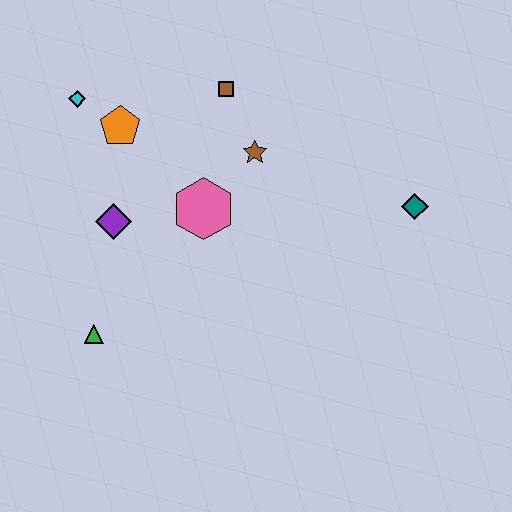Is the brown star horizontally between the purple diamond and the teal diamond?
Yes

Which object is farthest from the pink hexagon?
The teal diamond is farthest from the pink hexagon.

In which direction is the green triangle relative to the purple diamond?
The green triangle is below the purple diamond.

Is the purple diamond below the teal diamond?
Yes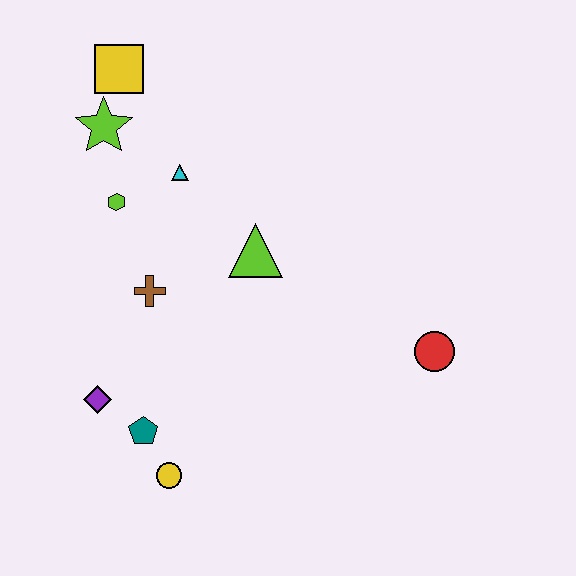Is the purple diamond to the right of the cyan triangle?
No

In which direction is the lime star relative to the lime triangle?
The lime star is to the left of the lime triangle.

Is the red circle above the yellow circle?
Yes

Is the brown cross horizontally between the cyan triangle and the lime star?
Yes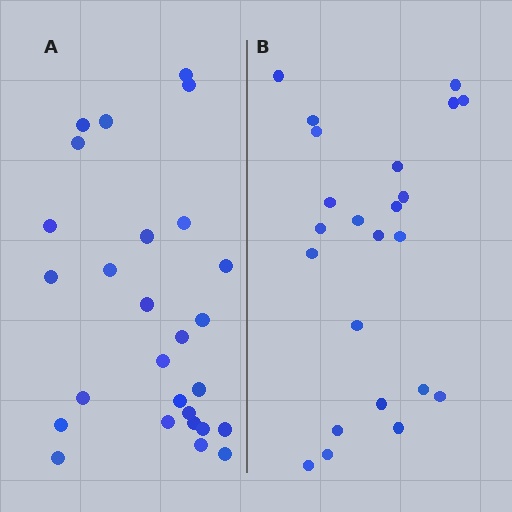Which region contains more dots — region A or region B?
Region A (the left region) has more dots.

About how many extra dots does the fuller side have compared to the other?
Region A has about 4 more dots than region B.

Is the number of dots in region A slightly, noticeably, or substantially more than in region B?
Region A has only slightly more — the two regions are fairly close. The ratio is roughly 1.2 to 1.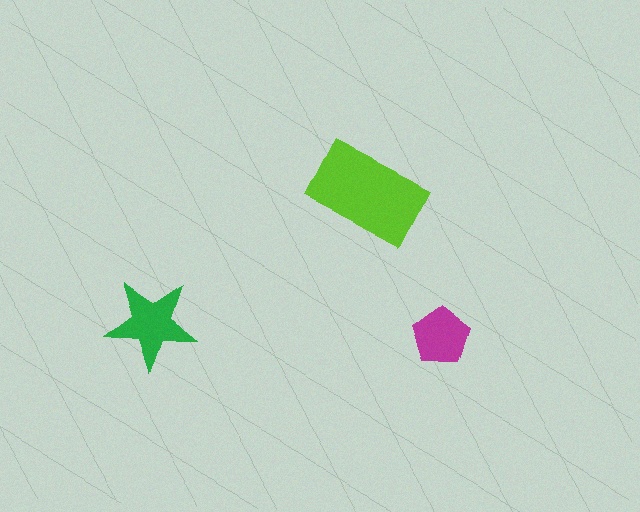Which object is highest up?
The lime rectangle is topmost.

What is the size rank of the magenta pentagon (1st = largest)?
3rd.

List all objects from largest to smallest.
The lime rectangle, the green star, the magenta pentagon.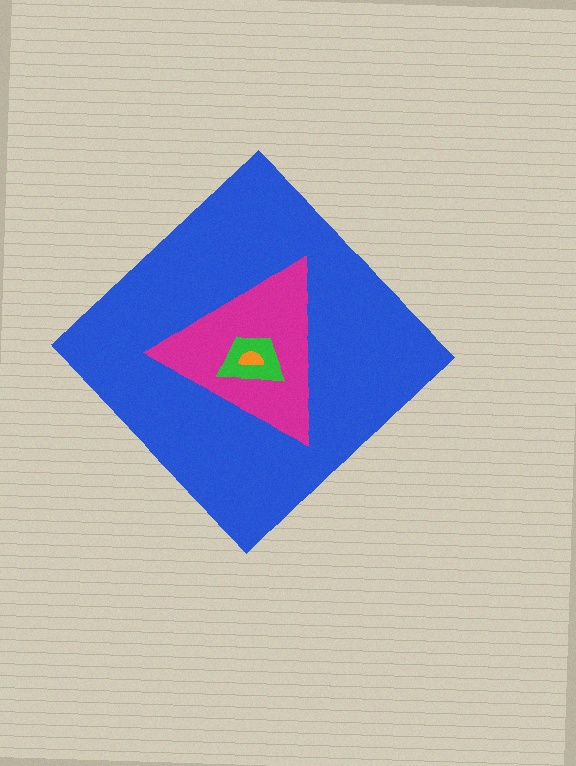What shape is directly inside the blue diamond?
The magenta triangle.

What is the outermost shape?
The blue diamond.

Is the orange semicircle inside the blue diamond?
Yes.